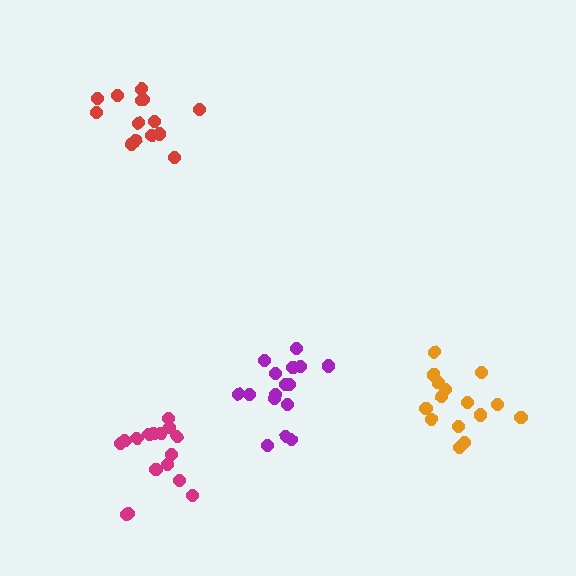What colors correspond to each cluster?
The clusters are colored: orange, magenta, red, purple.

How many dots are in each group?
Group 1: 15 dots, Group 2: 16 dots, Group 3: 14 dots, Group 4: 16 dots (61 total).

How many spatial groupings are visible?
There are 4 spatial groupings.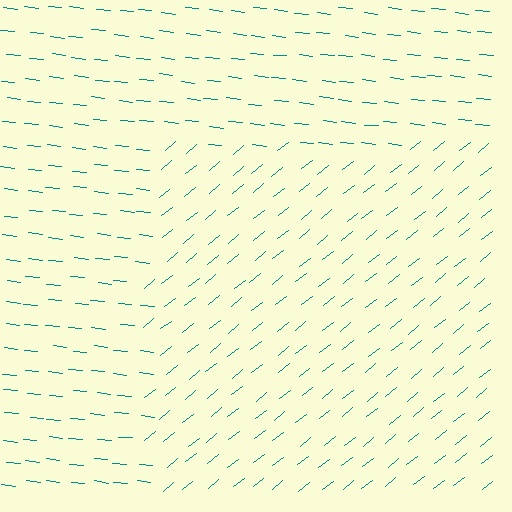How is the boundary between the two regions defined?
The boundary is defined purely by a change in line orientation (approximately 45 degrees difference). All lines are the same color and thickness.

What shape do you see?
I see a rectangle.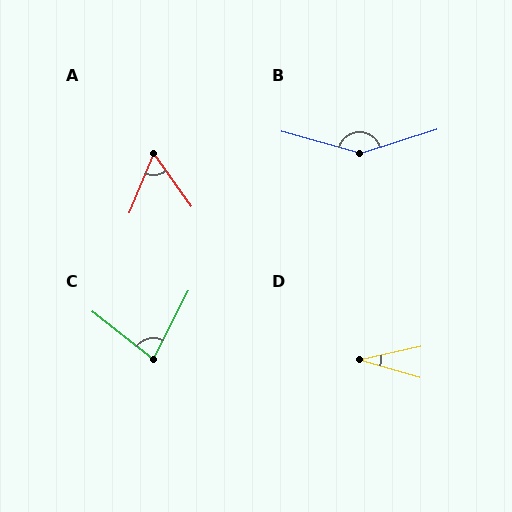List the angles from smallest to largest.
D (29°), A (58°), C (79°), B (147°).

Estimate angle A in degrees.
Approximately 58 degrees.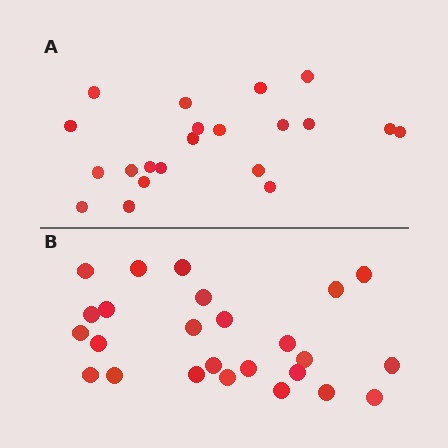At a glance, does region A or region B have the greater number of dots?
Region B (the bottom region) has more dots.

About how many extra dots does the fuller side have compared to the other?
Region B has about 4 more dots than region A.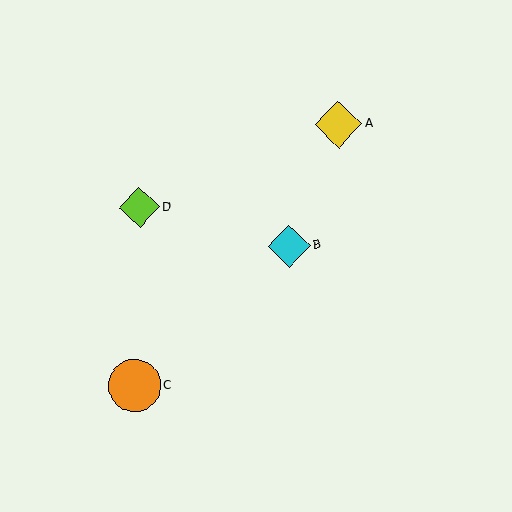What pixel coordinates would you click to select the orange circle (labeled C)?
Click at (135, 386) to select the orange circle C.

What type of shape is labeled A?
Shape A is a yellow diamond.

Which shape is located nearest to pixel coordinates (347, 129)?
The yellow diamond (labeled A) at (338, 124) is nearest to that location.